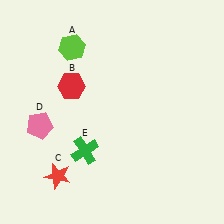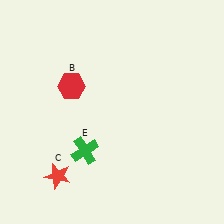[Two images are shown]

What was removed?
The lime hexagon (A), the pink pentagon (D) were removed in Image 2.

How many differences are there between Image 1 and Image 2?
There are 2 differences between the two images.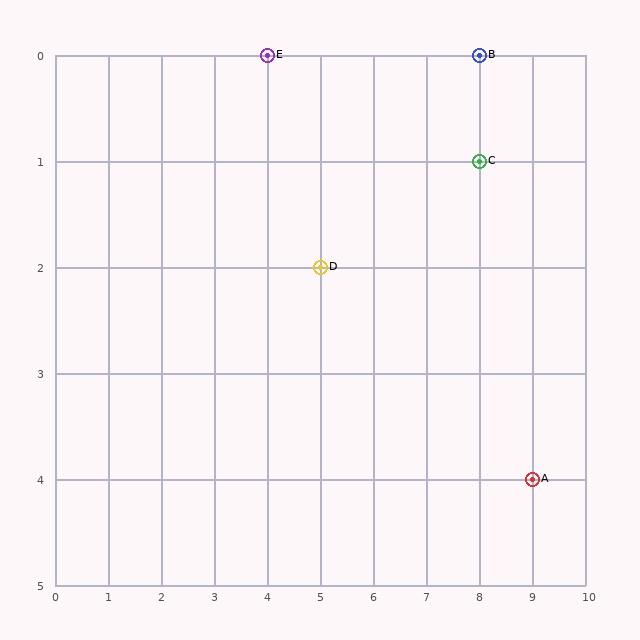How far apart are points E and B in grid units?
Points E and B are 4 columns apart.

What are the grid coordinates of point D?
Point D is at grid coordinates (5, 2).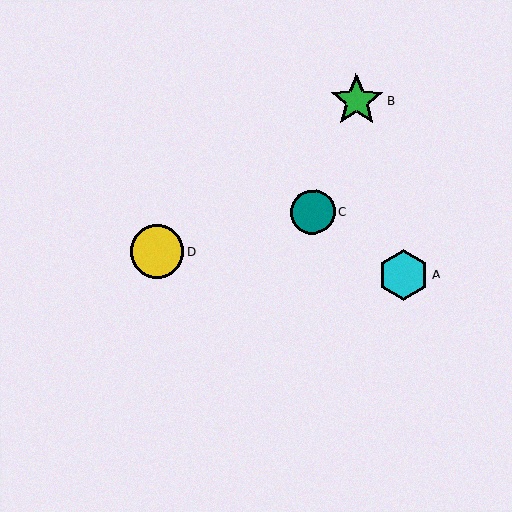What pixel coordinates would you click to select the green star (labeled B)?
Click at (357, 101) to select the green star B.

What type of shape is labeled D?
Shape D is a yellow circle.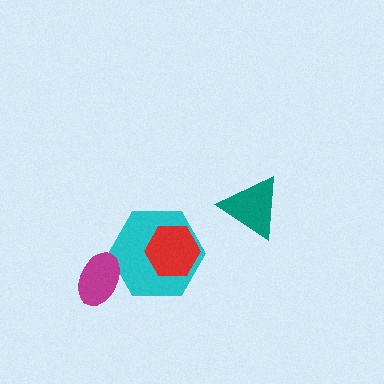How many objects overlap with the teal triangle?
0 objects overlap with the teal triangle.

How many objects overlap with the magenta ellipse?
1 object overlaps with the magenta ellipse.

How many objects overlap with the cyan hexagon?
2 objects overlap with the cyan hexagon.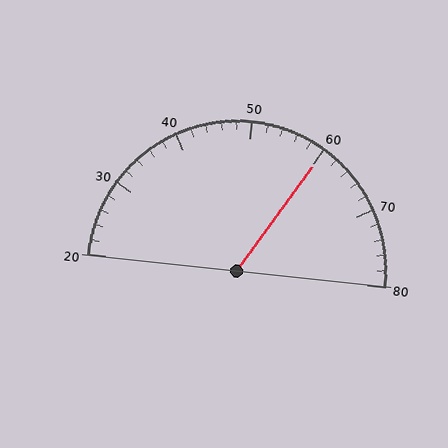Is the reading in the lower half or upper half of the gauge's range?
The reading is in the upper half of the range (20 to 80).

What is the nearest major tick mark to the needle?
The nearest major tick mark is 60.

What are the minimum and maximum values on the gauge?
The gauge ranges from 20 to 80.